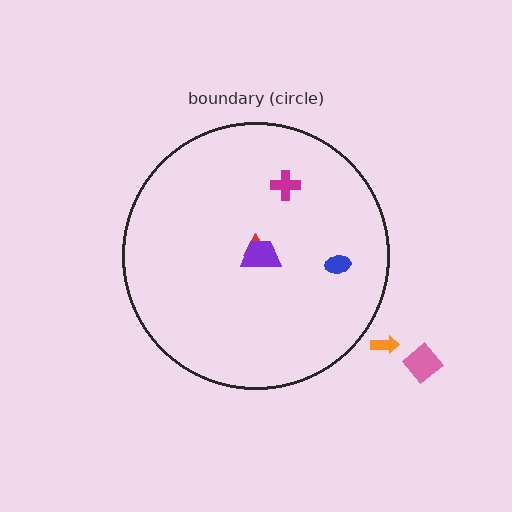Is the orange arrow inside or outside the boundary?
Outside.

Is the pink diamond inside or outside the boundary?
Outside.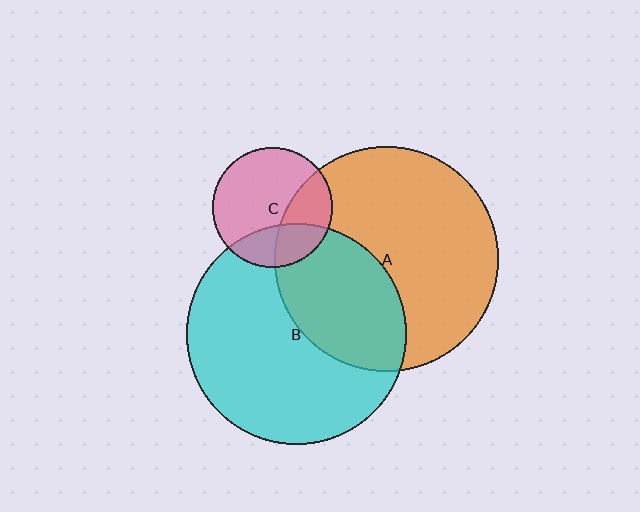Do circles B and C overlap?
Yes.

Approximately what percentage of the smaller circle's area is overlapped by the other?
Approximately 25%.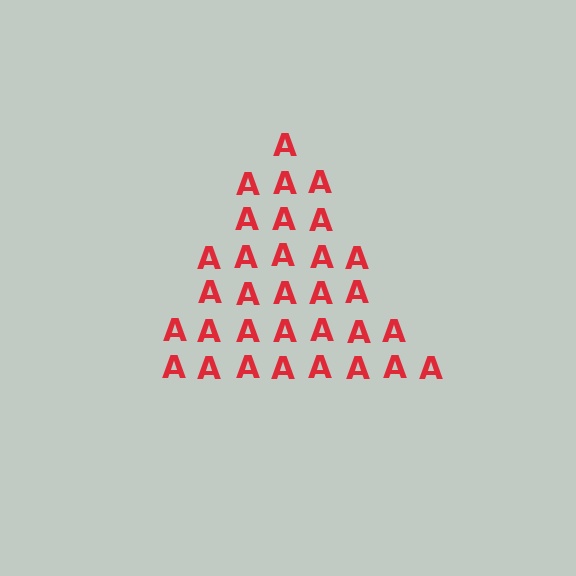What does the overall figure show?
The overall figure shows a triangle.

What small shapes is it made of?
It is made of small letter A's.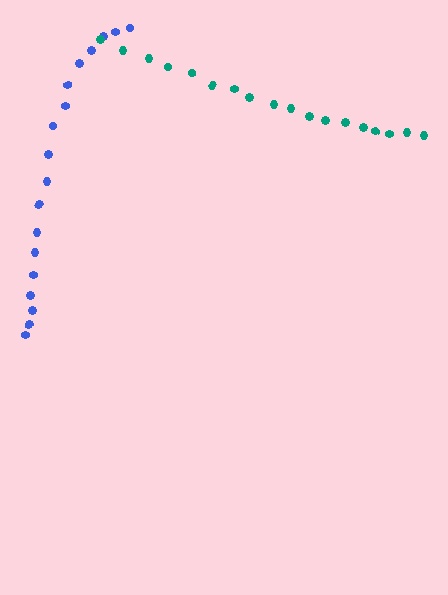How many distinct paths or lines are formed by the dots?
There are 2 distinct paths.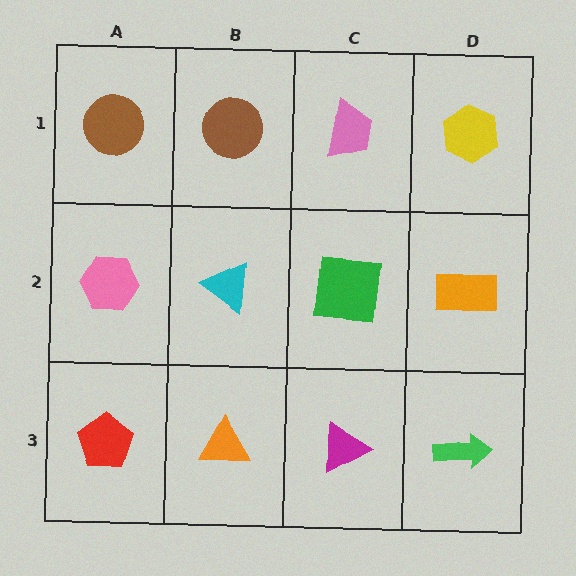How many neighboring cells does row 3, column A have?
2.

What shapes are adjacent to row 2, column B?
A brown circle (row 1, column B), an orange triangle (row 3, column B), a pink hexagon (row 2, column A), a green square (row 2, column C).